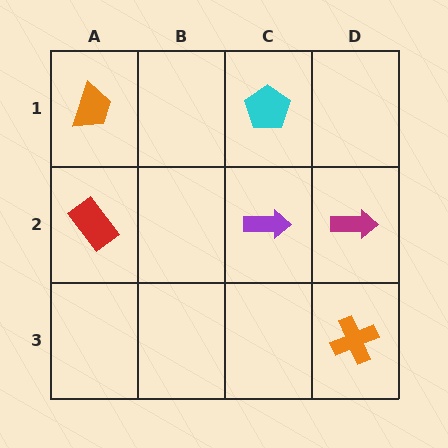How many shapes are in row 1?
2 shapes.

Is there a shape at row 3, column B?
No, that cell is empty.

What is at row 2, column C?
A purple arrow.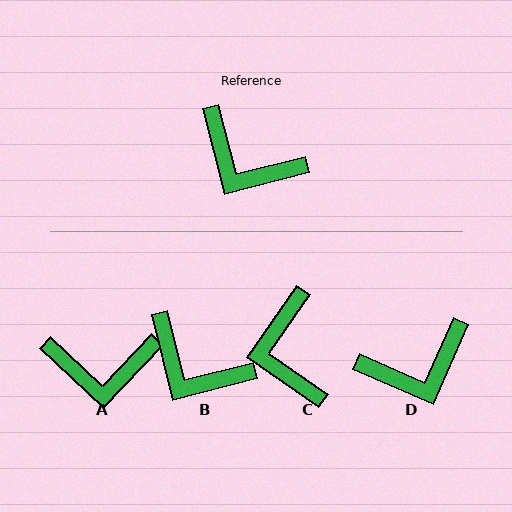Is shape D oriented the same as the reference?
No, it is off by about 52 degrees.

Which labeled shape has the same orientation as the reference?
B.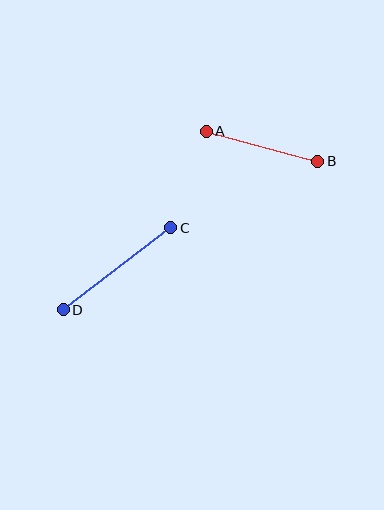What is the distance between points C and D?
The distance is approximately 135 pixels.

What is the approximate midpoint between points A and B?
The midpoint is at approximately (262, 146) pixels.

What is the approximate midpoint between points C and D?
The midpoint is at approximately (117, 269) pixels.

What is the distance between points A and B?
The distance is approximately 115 pixels.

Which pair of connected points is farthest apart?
Points C and D are farthest apart.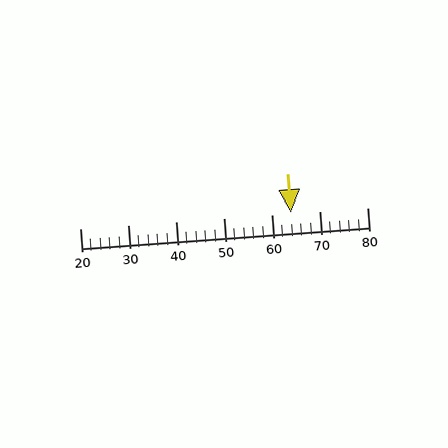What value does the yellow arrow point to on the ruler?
The yellow arrow points to approximately 64.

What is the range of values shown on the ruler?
The ruler shows values from 20 to 80.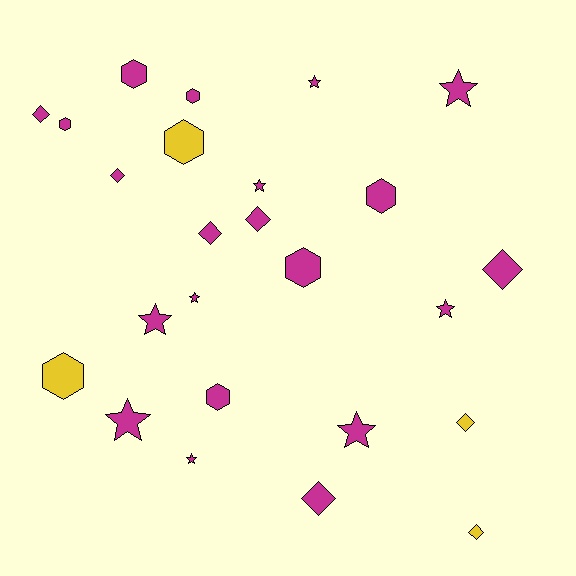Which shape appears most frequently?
Star, with 9 objects.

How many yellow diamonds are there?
There are 2 yellow diamonds.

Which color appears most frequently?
Magenta, with 21 objects.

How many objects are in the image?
There are 25 objects.